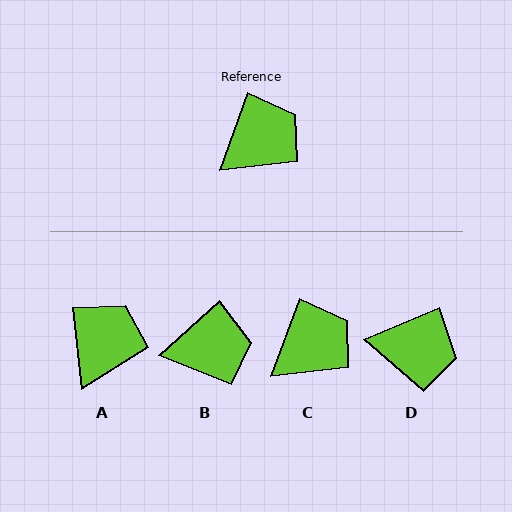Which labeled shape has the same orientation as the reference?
C.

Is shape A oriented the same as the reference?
No, it is off by about 26 degrees.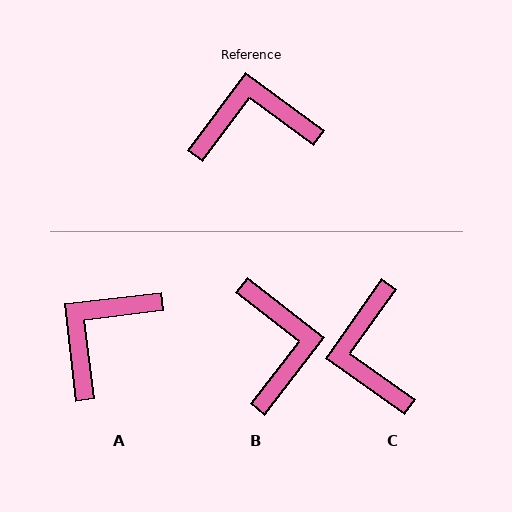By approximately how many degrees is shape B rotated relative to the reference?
Approximately 91 degrees clockwise.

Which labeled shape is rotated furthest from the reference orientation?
B, about 91 degrees away.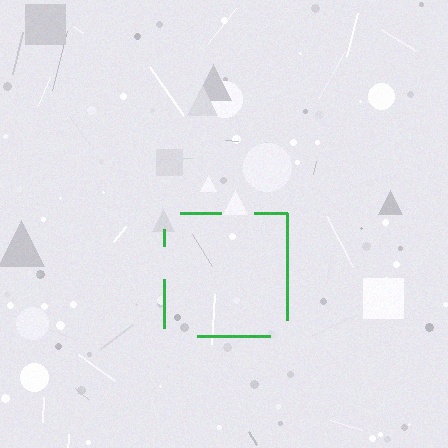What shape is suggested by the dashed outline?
The dashed outline suggests a square.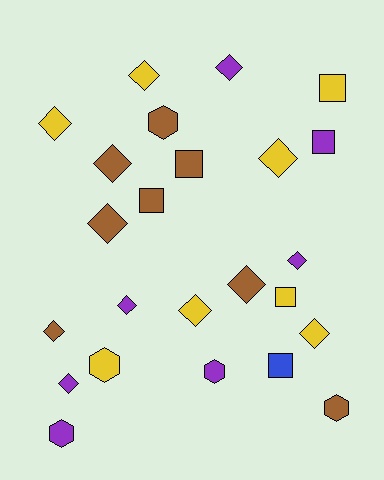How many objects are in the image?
There are 24 objects.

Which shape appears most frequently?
Diamond, with 13 objects.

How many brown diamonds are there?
There are 4 brown diamonds.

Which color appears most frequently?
Brown, with 8 objects.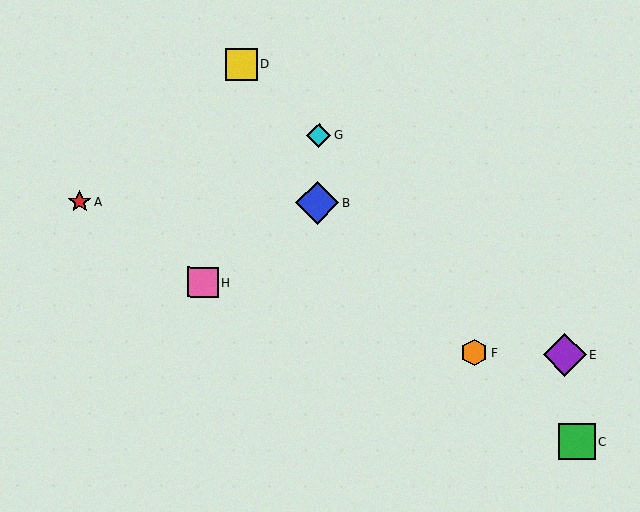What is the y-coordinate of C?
Object C is at y≈442.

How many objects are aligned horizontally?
2 objects (A, B) are aligned horizontally.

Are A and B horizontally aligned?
Yes, both are at y≈202.